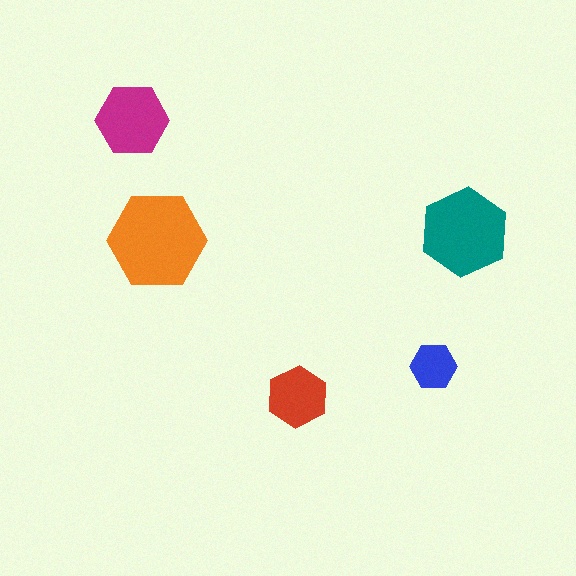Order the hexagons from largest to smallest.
the orange one, the teal one, the magenta one, the red one, the blue one.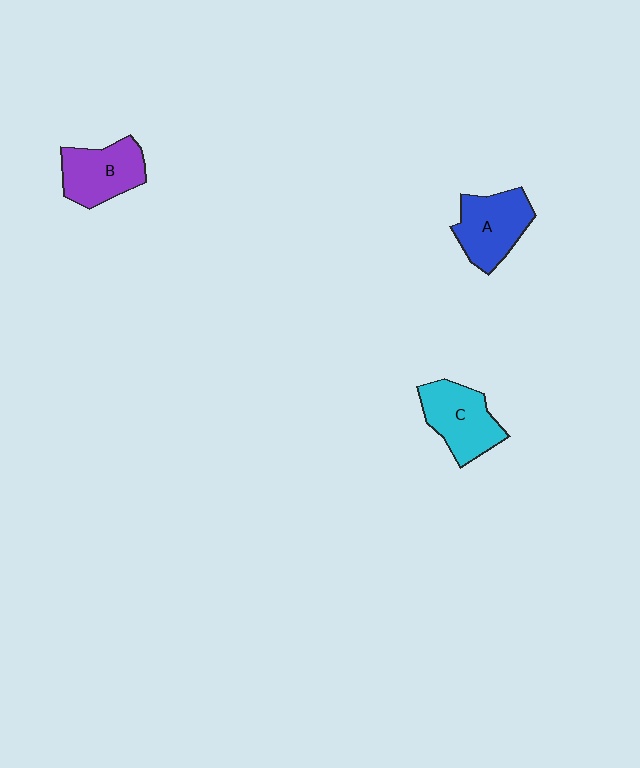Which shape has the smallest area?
Shape B (purple).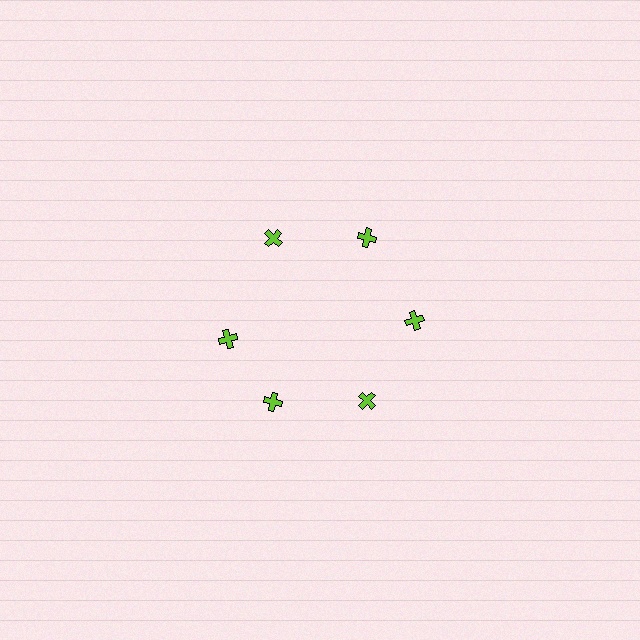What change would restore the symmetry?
The symmetry would be restored by rotating it back into even spacing with its neighbors so that all 6 crosses sit at equal angles and equal distance from the center.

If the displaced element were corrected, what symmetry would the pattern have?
It would have 6-fold rotational symmetry — the pattern would map onto itself every 60 degrees.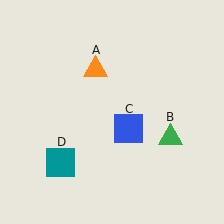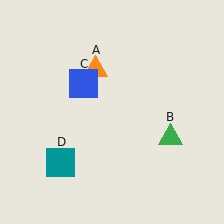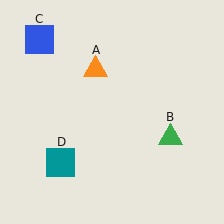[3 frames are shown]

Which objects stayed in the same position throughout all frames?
Orange triangle (object A) and green triangle (object B) and teal square (object D) remained stationary.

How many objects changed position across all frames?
1 object changed position: blue square (object C).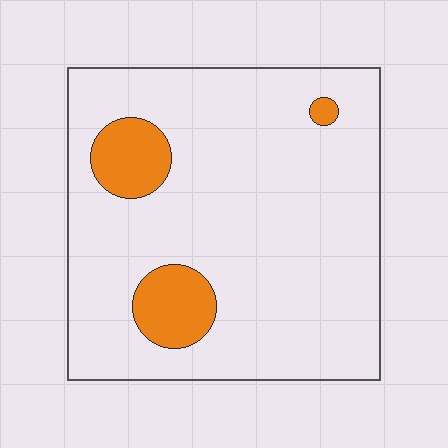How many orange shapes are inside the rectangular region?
3.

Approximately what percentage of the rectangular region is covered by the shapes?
Approximately 10%.